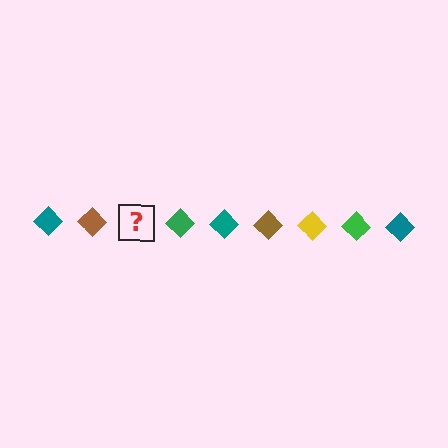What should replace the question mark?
The question mark should be replaced with a yellow diamond.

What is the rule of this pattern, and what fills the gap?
The rule is that the pattern cycles through teal, brown, yellow, green diamonds. The gap should be filled with a yellow diamond.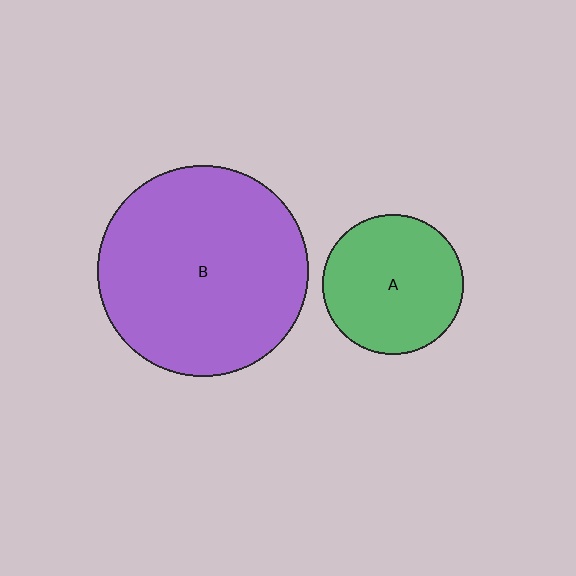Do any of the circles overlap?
No, none of the circles overlap.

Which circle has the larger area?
Circle B (purple).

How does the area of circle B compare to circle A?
Approximately 2.3 times.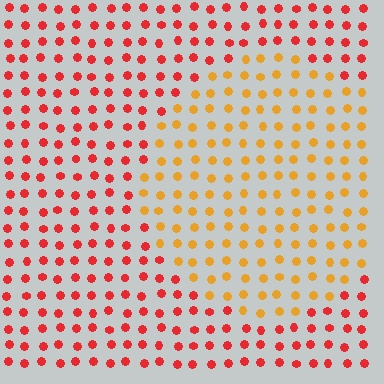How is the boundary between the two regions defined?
The boundary is defined purely by a slight shift in hue (about 40 degrees). Spacing, size, and orientation are identical on both sides.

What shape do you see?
I see a circle.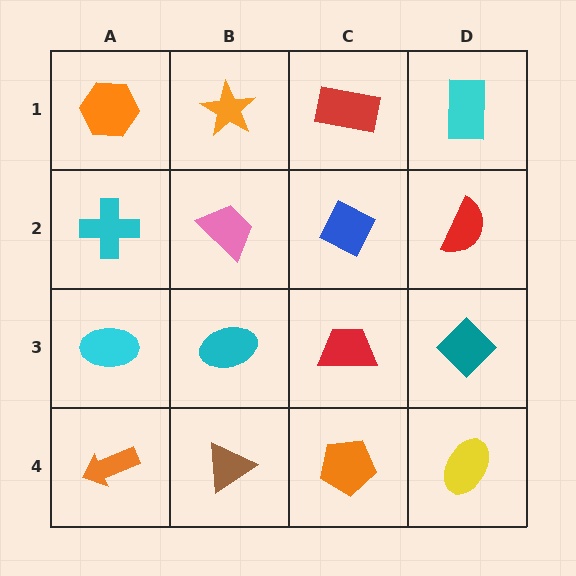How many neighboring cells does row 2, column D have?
3.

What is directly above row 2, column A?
An orange hexagon.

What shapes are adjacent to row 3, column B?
A pink trapezoid (row 2, column B), a brown triangle (row 4, column B), a cyan ellipse (row 3, column A), a red trapezoid (row 3, column C).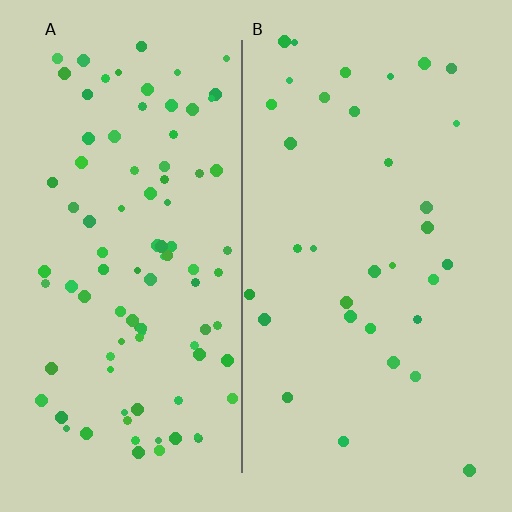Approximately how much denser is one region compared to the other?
Approximately 2.8× — region A over region B.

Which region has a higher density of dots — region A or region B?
A (the left).